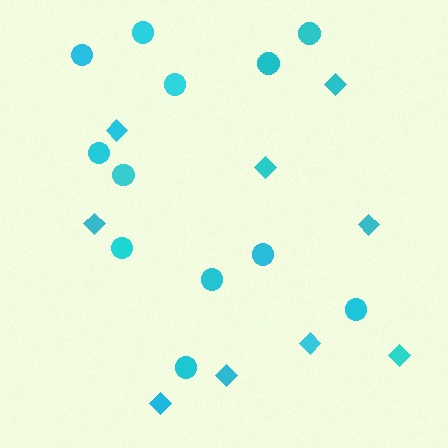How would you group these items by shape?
There are 2 groups: one group of circles (12) and one group of diamonds (9).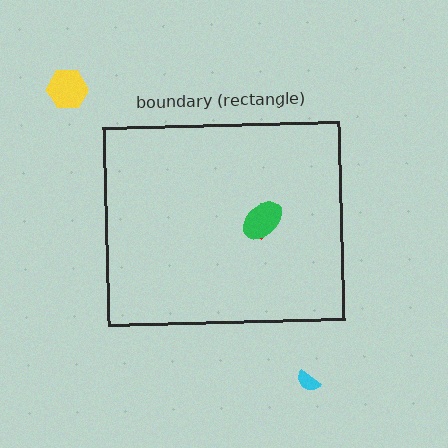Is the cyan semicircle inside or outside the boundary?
Outside.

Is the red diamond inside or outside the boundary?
Inside.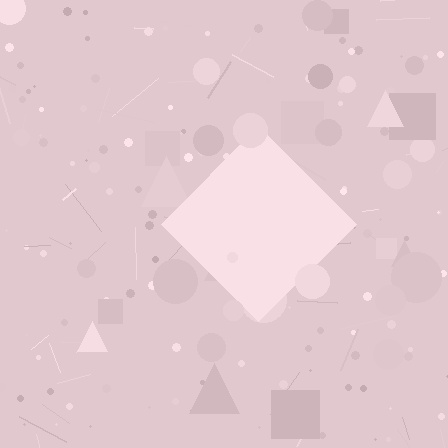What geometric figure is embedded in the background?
A diamond is embedded in the background.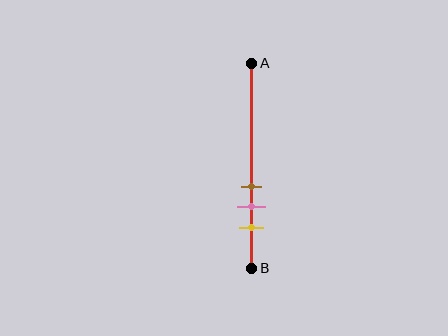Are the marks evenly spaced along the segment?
Yes, the marks are approximately evenly spaced.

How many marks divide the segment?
There are 3 marks dividing the segment.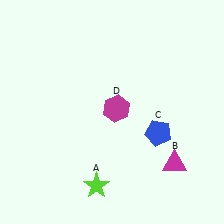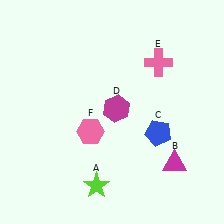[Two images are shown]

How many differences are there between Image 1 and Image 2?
There are 2 differences between the two images.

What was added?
A pink cross (E), a pink hexagon (F) were added in Image 2.